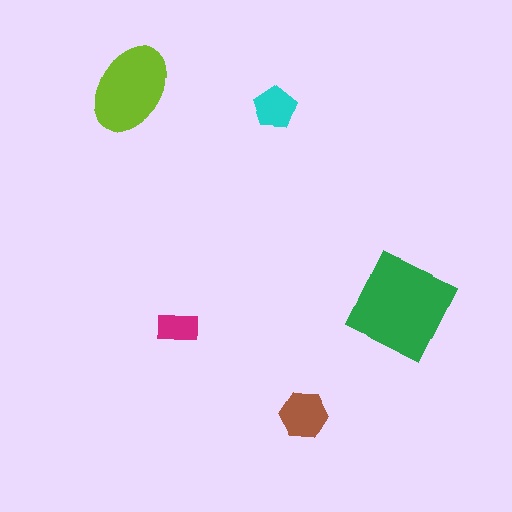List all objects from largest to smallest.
The green square, the lime ellipse, the brown hexagon, the cyan pentagon, the magenta rectangle.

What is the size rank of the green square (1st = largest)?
1st.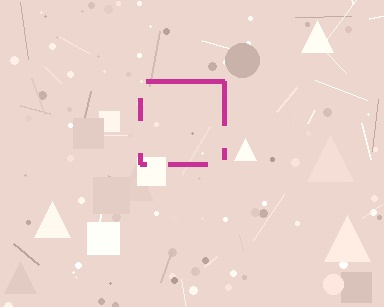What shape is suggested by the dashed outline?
The dashed outline suggests a square.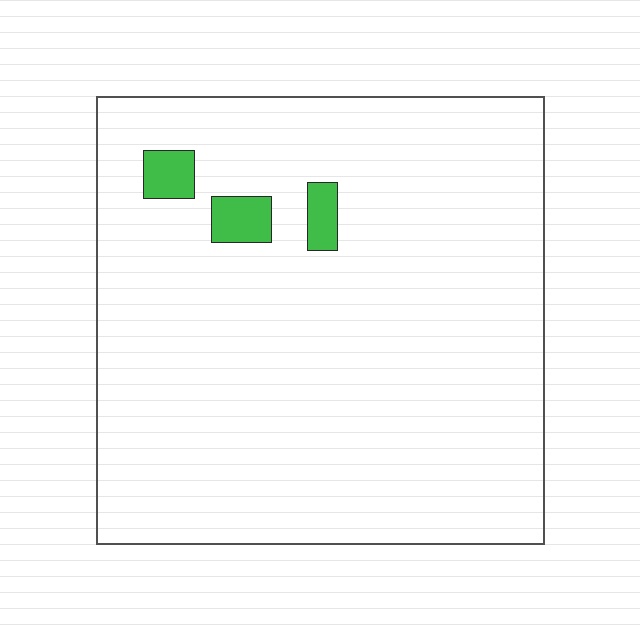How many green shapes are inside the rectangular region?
3.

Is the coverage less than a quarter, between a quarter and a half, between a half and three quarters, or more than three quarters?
Less than a quarter.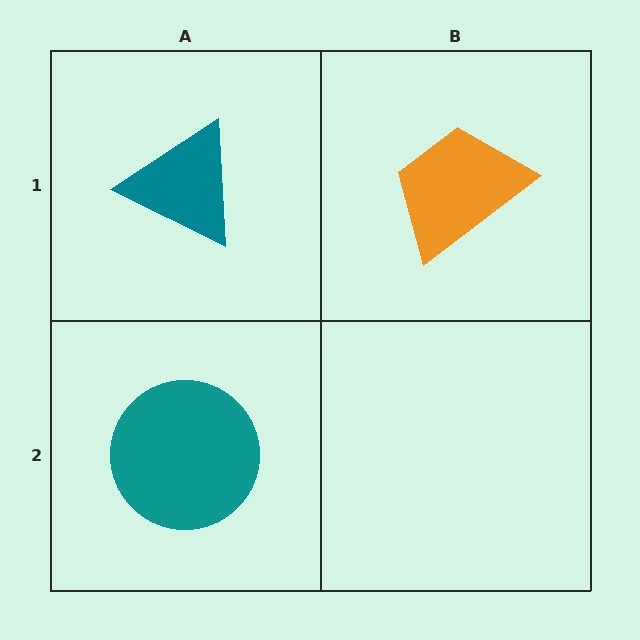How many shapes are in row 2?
1 shape.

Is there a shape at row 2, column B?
No, that cell is empty.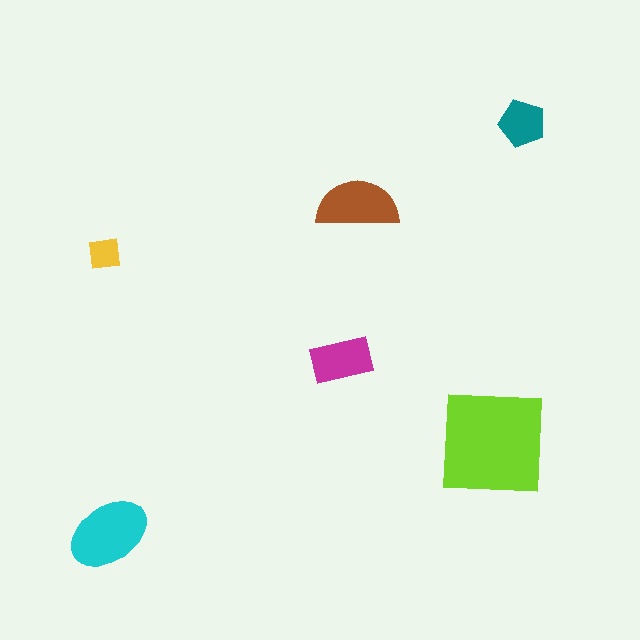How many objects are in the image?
There are 6 objects in the image.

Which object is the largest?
The lime square.